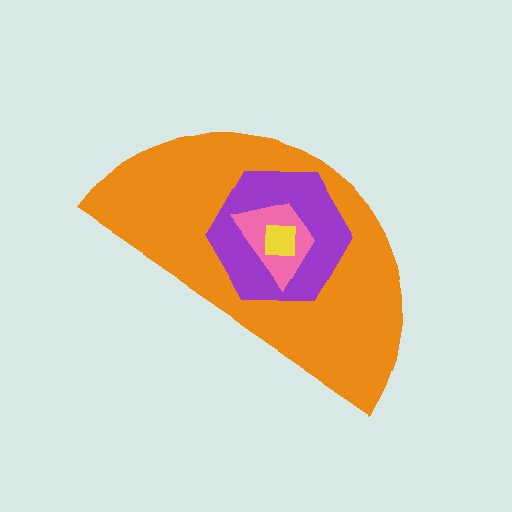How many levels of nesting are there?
4.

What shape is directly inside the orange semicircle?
The purple hexagon.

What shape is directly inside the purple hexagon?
The pink trapezoid.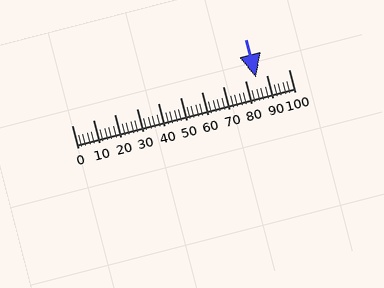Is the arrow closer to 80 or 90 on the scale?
The arrow is closer to 90.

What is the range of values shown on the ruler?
The ruler shows values from 0 to 100.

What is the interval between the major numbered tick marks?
The major tick marks are spaced 10 units apart.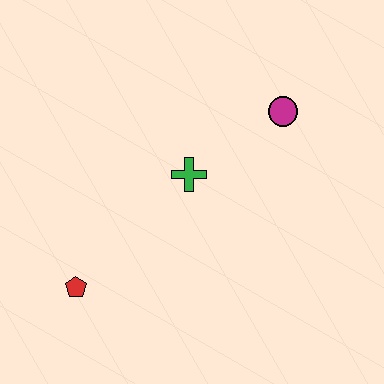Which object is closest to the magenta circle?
The green cross is closest to the magenta circle.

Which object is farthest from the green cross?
The red pentagon is farthest from the green cross.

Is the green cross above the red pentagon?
Yes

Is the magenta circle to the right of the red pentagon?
Yes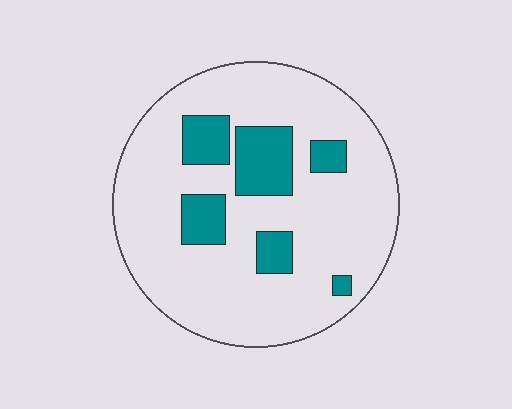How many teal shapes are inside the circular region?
6.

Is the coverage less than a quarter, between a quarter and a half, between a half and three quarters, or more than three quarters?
Less than a quarter.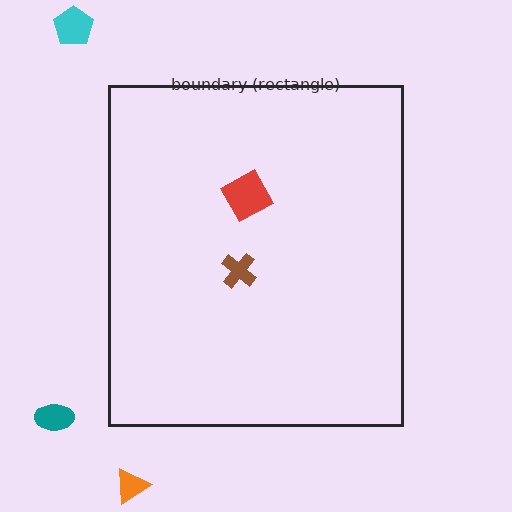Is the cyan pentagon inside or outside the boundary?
Outside.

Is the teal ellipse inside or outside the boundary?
Outside.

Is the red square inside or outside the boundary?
Inside.